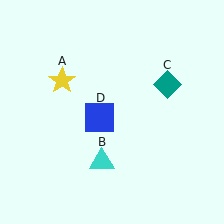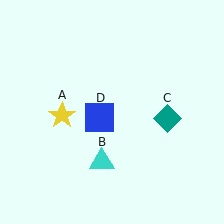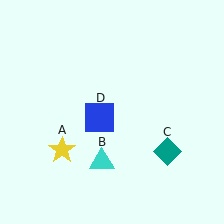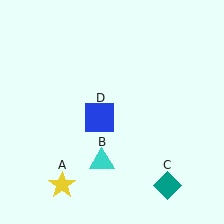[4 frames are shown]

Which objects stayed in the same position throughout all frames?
Cyan triangle (object B) and blue square (object D) remained stationary.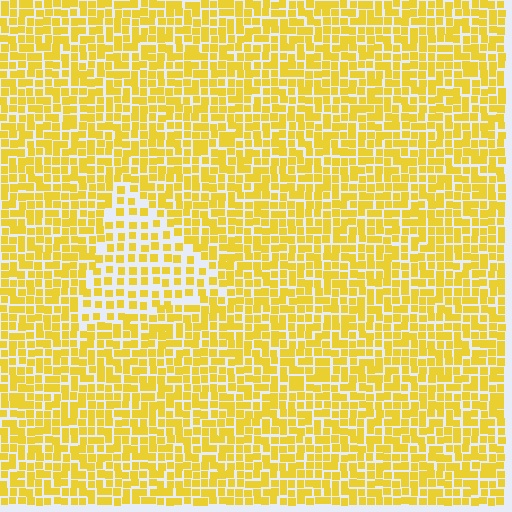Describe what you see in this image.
The image contains small yellow elements arranged at two different densities. A triangle-shaped region is visible where the elements are less densely packed than the surrounding area.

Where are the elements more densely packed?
The elements are more densely packed outside the triangle boundary.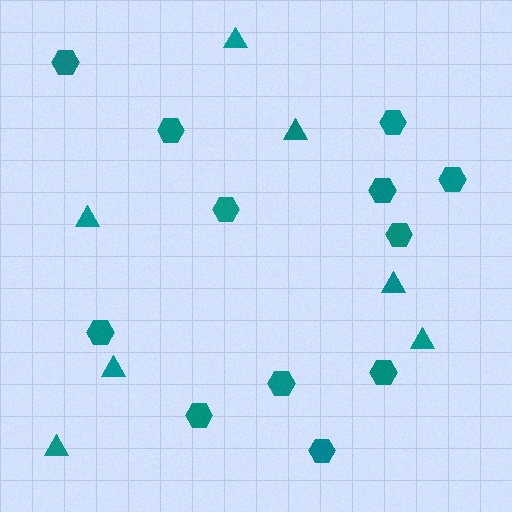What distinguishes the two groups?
There are 2 groups: one group of hexagons (12) and one group of triangles (7).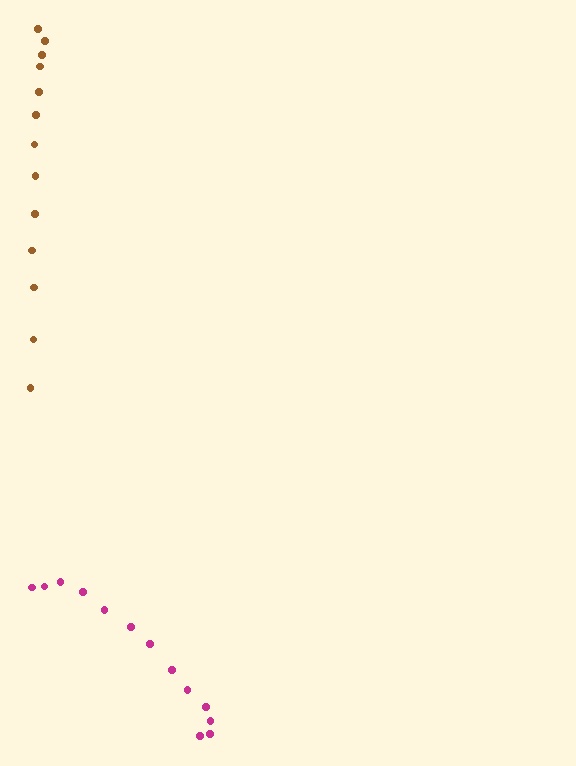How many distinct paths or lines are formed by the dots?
There are 2 distinct paths.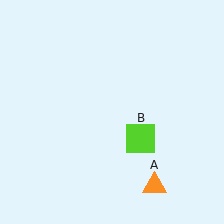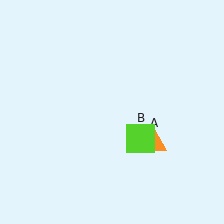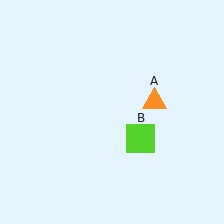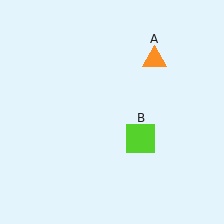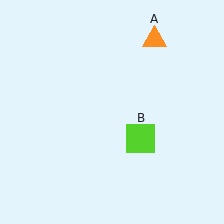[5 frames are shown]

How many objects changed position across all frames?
1 object changed position: orange triangle (object A).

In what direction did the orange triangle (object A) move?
The orange triangle (object A) moved up.